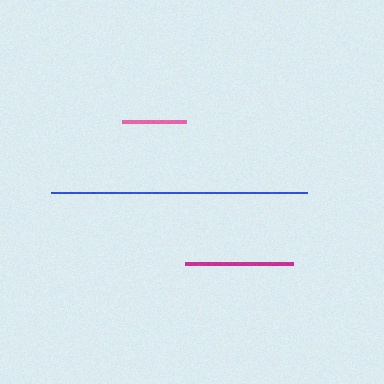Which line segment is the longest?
The blue line is the longest at approximately 256 pixels.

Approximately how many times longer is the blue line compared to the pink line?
The blue line is approximately 4.0 times the length of the pink line.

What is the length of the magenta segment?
The magenta segment is approximately 109 pixels long.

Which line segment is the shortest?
The pink line is the shortest at approximately 65 pixels.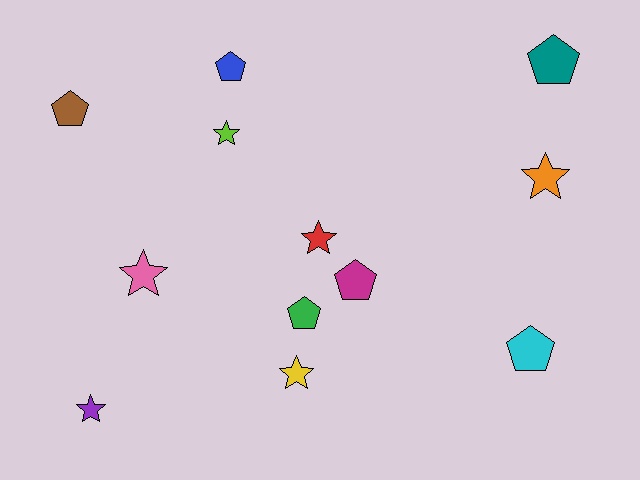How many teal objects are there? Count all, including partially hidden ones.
There is 1 teal object.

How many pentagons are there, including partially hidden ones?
There are 6 pentagons.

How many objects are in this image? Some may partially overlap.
There are 12 objects.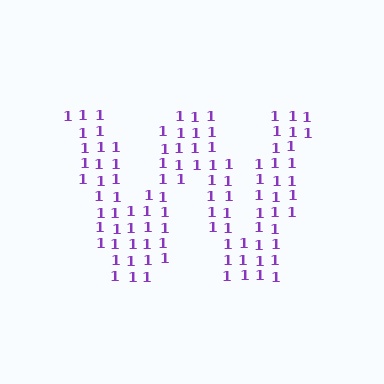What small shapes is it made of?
It is made of small digit 1's.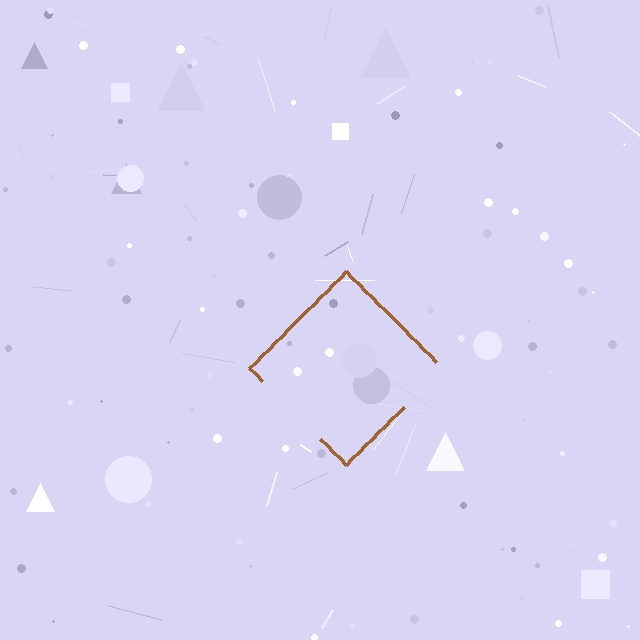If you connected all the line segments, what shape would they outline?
They would outline a diamond.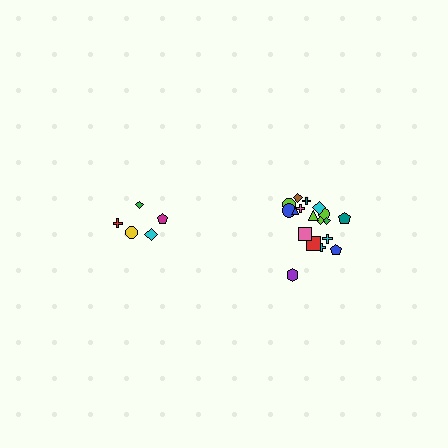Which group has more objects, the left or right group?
The right group.